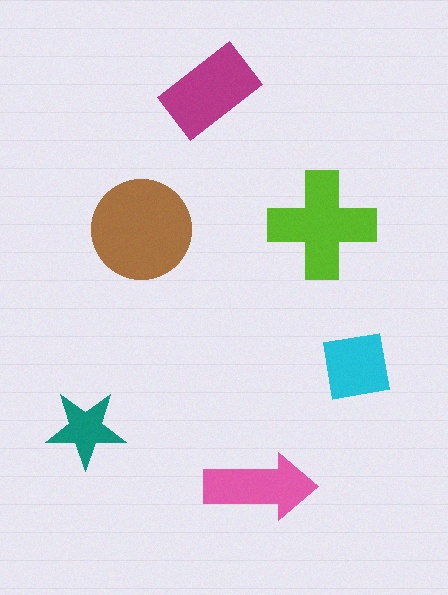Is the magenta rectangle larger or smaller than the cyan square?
Larger.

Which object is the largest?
The brown circle.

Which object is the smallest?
The teal star.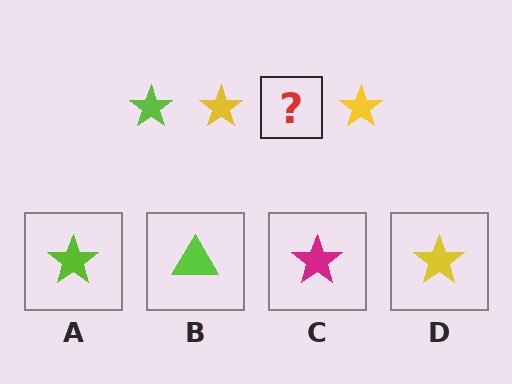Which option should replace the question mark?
Option A.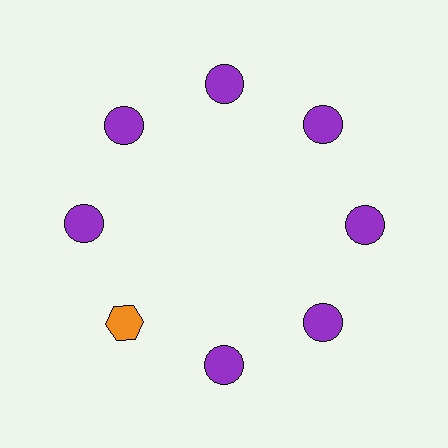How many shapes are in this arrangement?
There are 8 shapes arranged in a ring pattern.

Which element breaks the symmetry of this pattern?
The orange hexagon at roughly the 8 o'clock position breaks the symmetry. All other shapes are purple circles.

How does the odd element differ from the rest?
It differs in both color (orange instead of purple) and shape (hexagon instead of circle).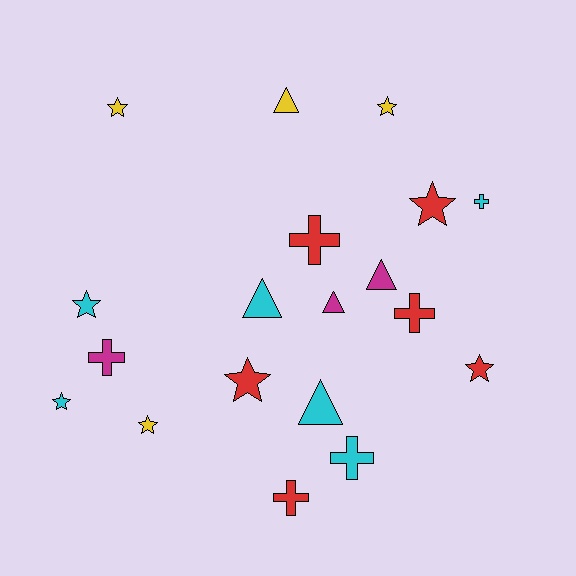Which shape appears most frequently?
Star, with 8 objects.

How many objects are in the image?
There are 19 objects.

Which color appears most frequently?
Red, with 6 objects.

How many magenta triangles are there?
There are 2 magenta triangles.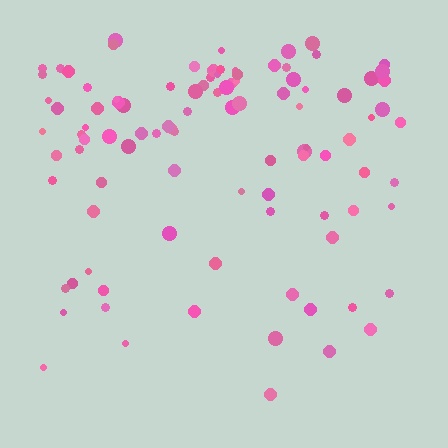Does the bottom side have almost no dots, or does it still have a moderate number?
Still a moderate number, just noticeably fewer than the top.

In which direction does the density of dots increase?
From bottom to top, with the top side densest.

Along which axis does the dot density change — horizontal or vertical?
Vertical.